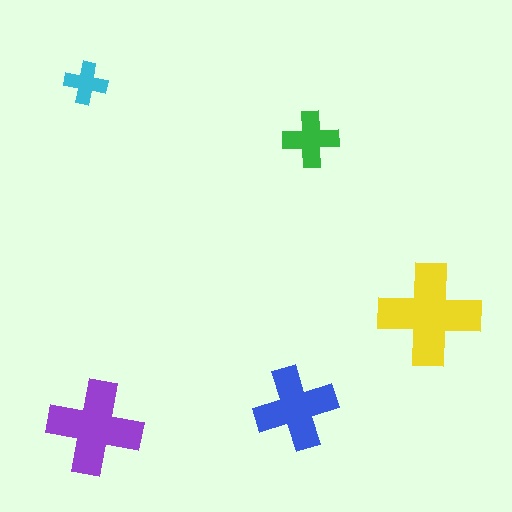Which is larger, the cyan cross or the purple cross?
The purple one.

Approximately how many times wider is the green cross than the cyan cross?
About 1.5 times wider.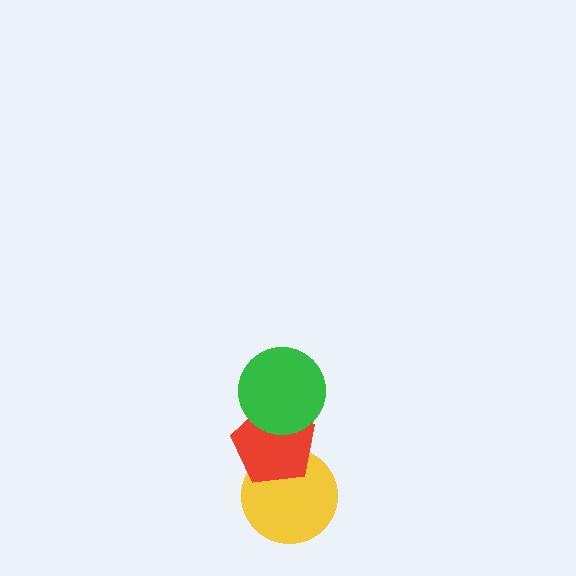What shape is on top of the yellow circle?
The red pentagon is on top of the yellow circle.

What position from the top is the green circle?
The green circle is 1st from the top.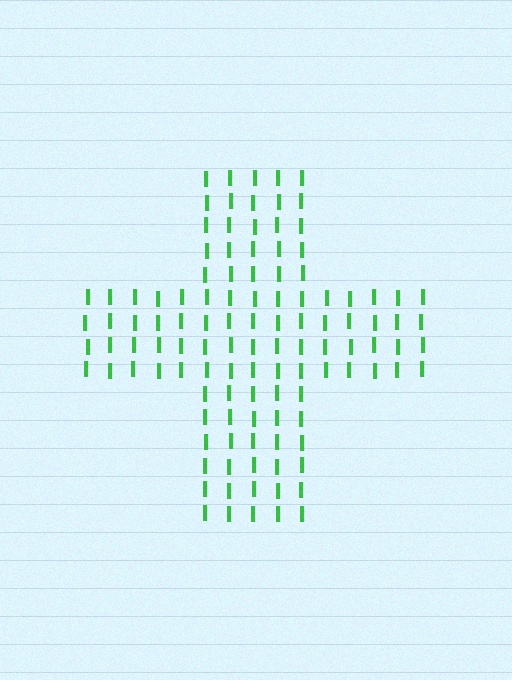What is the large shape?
The large shape is a cross.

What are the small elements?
The small elements are letter I's.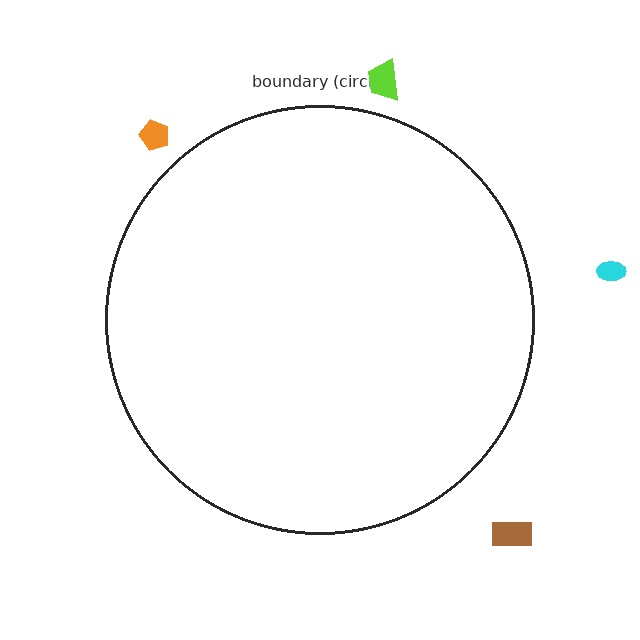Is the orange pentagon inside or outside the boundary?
Outside.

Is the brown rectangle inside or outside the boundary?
Outside.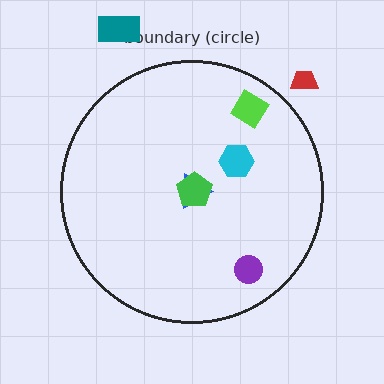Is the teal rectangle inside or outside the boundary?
Outside.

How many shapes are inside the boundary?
5 inside, 2 outside.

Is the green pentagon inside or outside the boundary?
Inside.